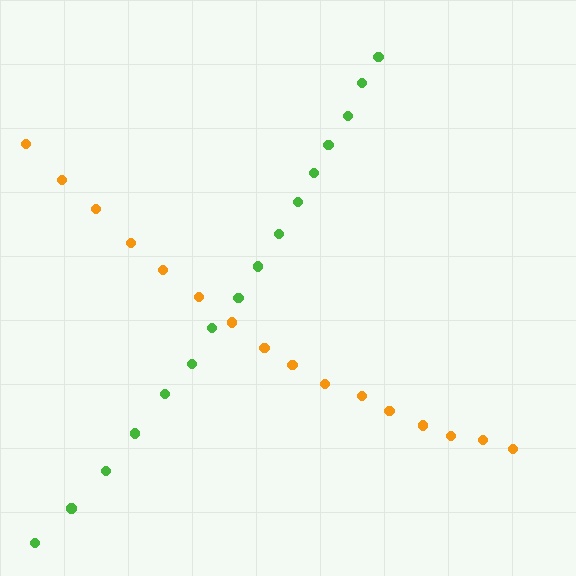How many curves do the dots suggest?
There are 2 distinct paths.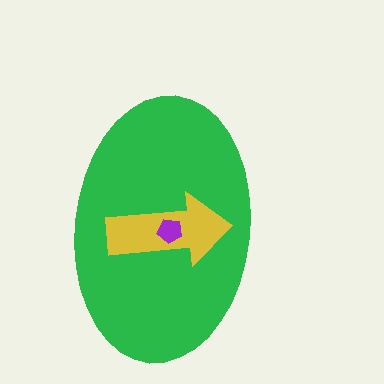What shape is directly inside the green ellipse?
The yellow arrow.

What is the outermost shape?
The green ellipse.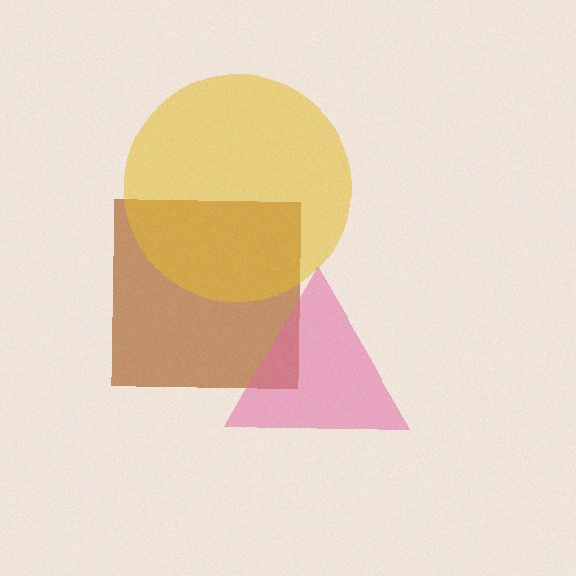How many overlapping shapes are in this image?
There are 3 overlapping shapes in the image.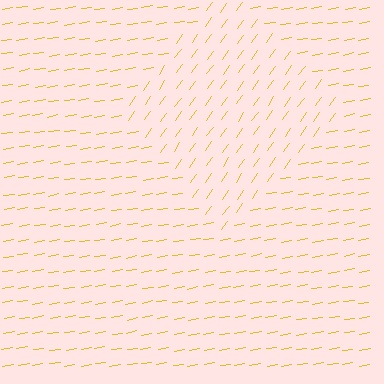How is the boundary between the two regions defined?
The boundary is defined purely by a change in line orientation (approximately 45 degrees difference). All lines are the same color and thickness.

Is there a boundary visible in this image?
Yes, there is a texture boundary formed by a change in line orientation.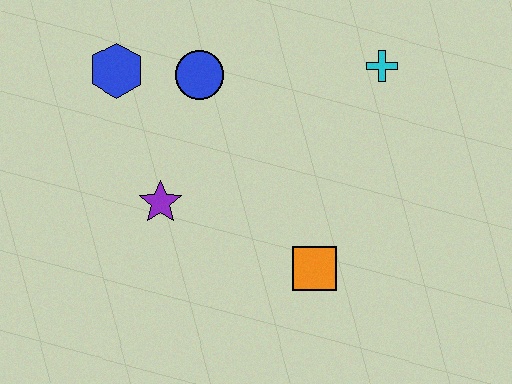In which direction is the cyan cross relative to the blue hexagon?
The cyan cross is to the right of the blue hexagon.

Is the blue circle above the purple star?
Yes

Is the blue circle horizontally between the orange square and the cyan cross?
No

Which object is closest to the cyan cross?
The blue circle is closest to the cyan cross.